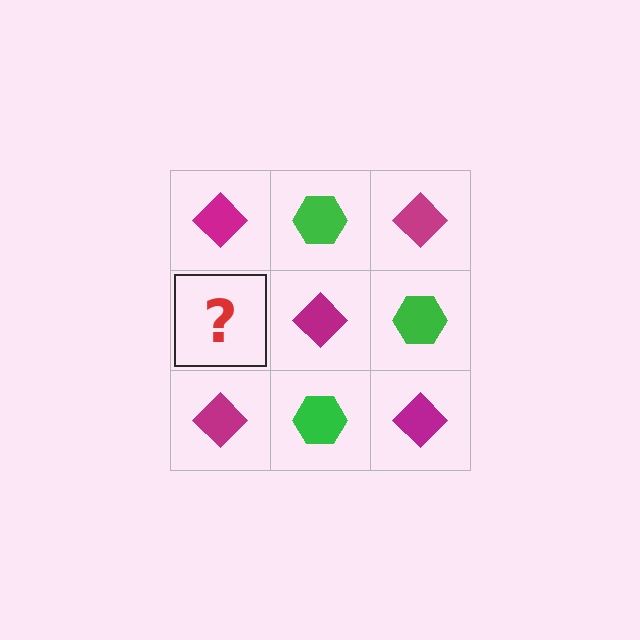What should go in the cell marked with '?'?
The missing cell should contain a green hexagon.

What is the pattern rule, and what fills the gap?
The rule is that it alternates magenta diamond and green hexagon in a checkerboard pattern. The gap should be filled with a green hexagon.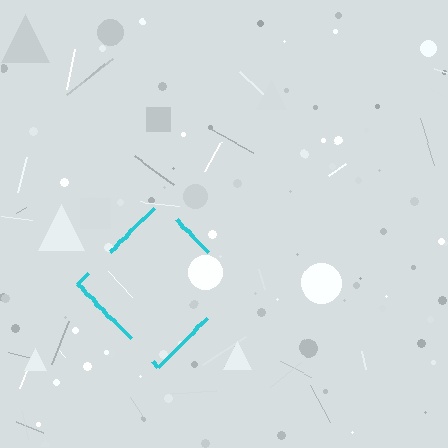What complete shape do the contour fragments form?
The contour fragments form a diamond.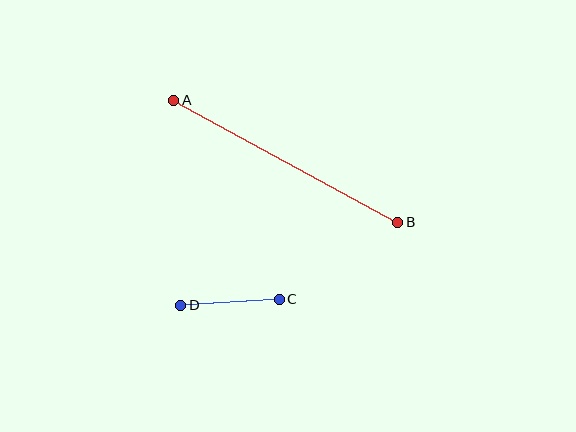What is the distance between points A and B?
The distance is approximately 255 pixels.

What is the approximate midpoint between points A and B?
The midpoint is at approximately (286, 161) pixels.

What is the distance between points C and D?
The distance is approximately 98 pixels.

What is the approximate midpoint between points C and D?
The midpoint is at approximately (230, 302) pixels.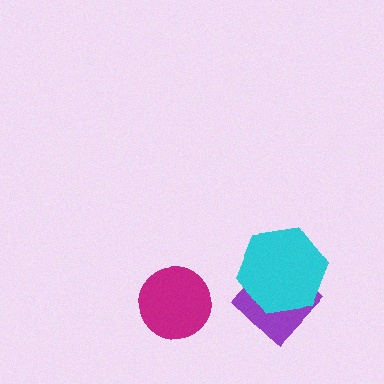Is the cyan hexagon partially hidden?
No, no other shape covers it.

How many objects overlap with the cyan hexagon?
1 object overlaps with the cyan hexagon.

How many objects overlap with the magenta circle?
0 objects overlap with the magenta circle.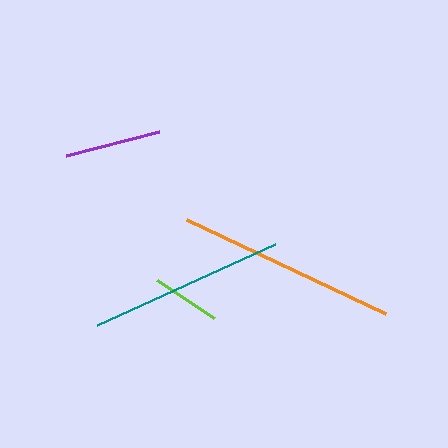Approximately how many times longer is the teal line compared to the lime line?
The teal line is approximately 2.8 times the length of the lime line.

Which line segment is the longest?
The orange line is the longest at approximately 220 pixels.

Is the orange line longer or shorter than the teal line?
The orange line is longer than the teal line.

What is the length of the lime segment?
The lime segment is approximately 69 pixels long.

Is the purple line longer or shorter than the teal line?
The teal line is longer than the purple line.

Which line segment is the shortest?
The lime line is the shortest at approximately 69 pixels.